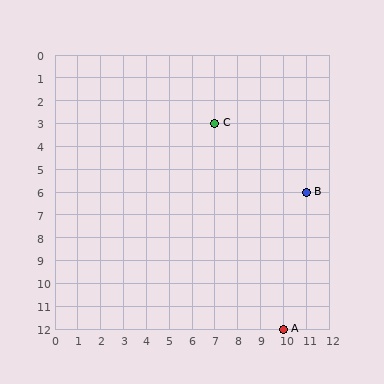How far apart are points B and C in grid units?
Points B and C are 4 columns and 3 rows apart (about 5.0 grid units diagonally).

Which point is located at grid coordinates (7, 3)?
Point C is at (7, 3).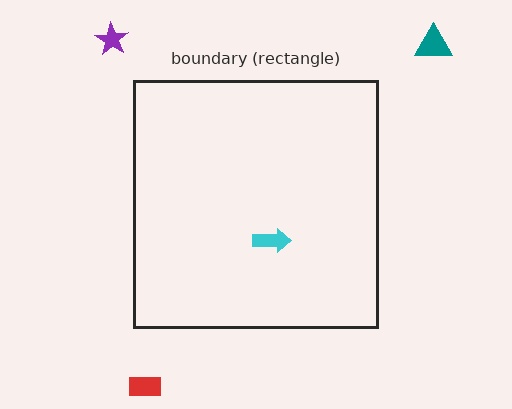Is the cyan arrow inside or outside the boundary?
Inside.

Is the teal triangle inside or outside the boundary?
Outside.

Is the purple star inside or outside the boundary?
Outside.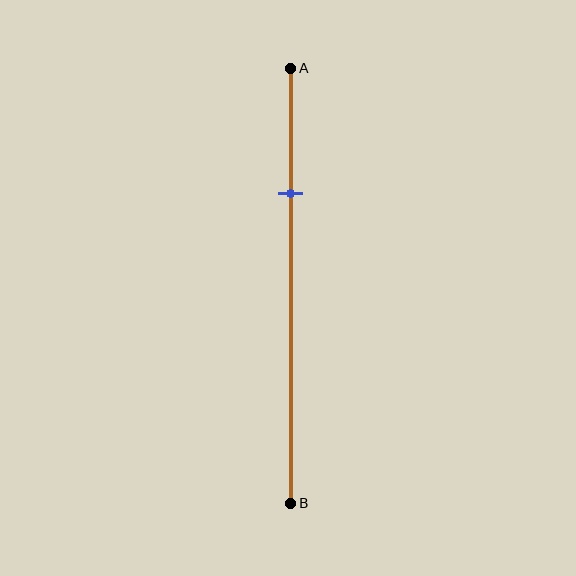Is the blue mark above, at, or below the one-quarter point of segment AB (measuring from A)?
The blue mark is below the one-quarter point of segment AB.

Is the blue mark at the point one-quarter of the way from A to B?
No, the mark is at about 30% from A, not at the 25% one-quarter point.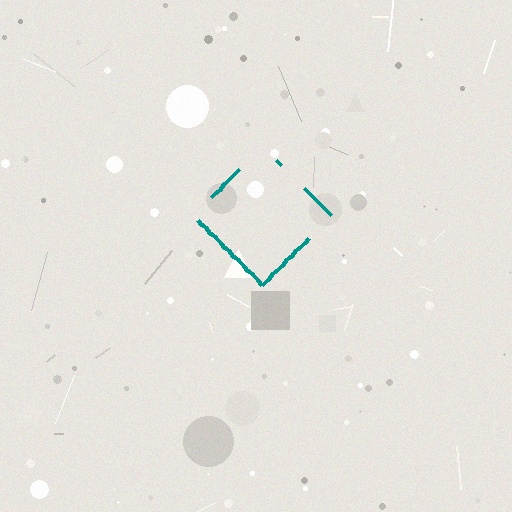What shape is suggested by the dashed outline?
The dashed outline suggests a diamond.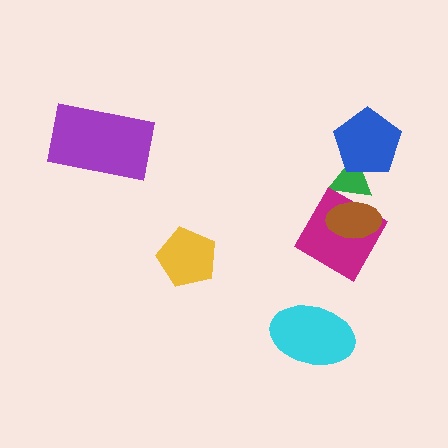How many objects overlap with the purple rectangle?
0 objects overlap with the purple rectangle.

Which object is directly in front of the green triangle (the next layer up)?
The blue pentagon is directly in front of the green triangle.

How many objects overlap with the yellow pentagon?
0 objects overlap with the yellow pentagon.